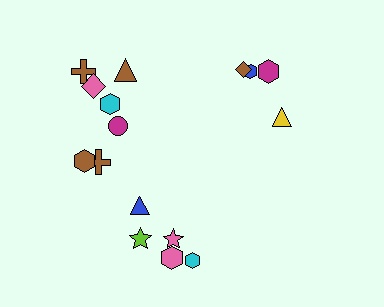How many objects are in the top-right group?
There are 4 objects.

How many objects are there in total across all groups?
There are 16 objects.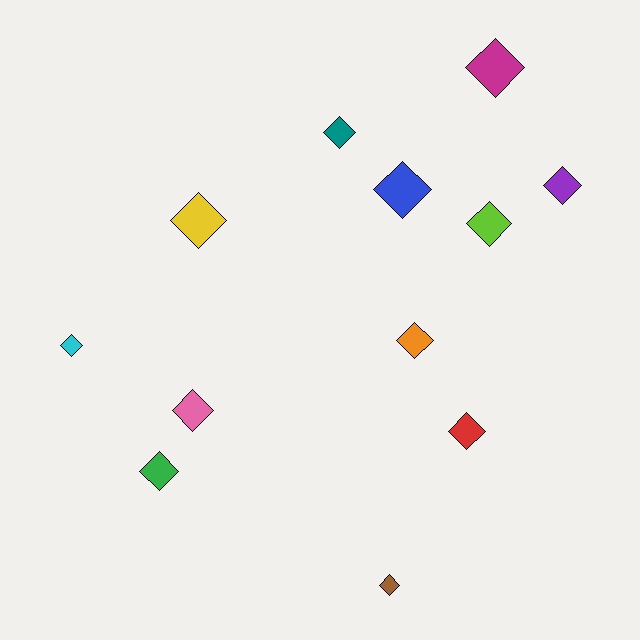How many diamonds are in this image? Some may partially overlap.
There are 12 diamonds.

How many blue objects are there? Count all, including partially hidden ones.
There is 1 blue object.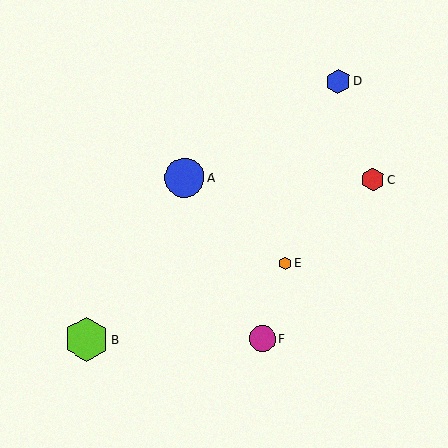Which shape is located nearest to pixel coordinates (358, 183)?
The red hexagon (labeled C) at (373, 180) is nearest to that location.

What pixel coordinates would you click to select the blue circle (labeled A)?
Click at (185, 177) to select the blue circle A.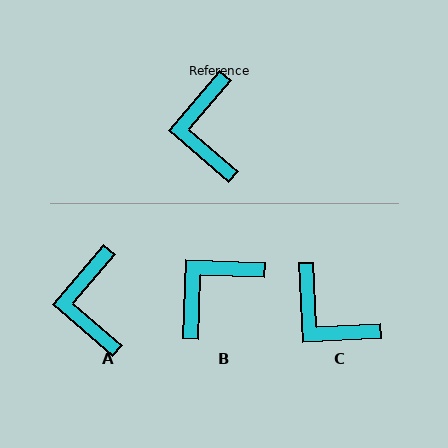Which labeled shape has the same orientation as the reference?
A.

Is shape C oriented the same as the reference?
No, it is off by about 43 degrees.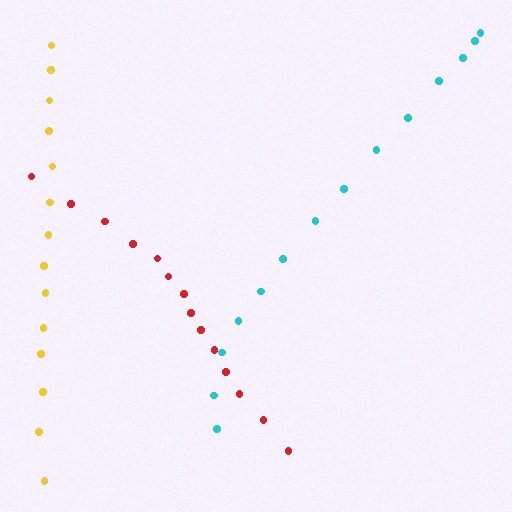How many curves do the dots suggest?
There are 3 distinct paths.